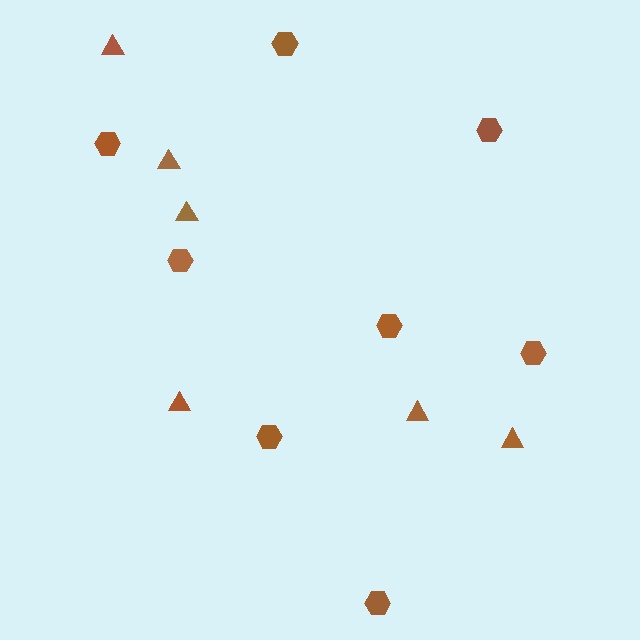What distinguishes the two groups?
There are 2 groups: one group of hexagons (8) and one group of triangles (6).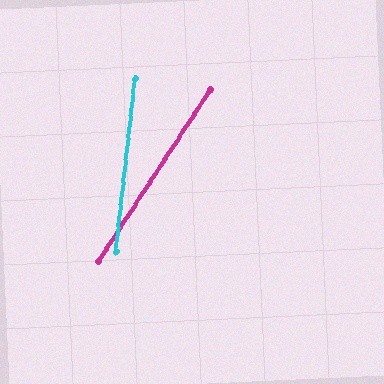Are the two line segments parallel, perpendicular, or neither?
Neither parallel nor perpendicular — they differ by about 27°.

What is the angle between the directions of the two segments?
Approximately 27 degrees.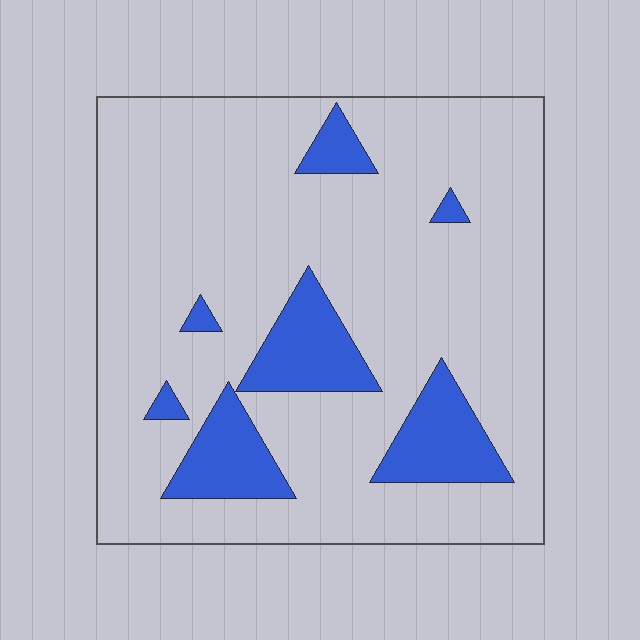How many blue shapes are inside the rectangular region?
7.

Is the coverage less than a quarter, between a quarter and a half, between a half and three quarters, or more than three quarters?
Less than a quarter.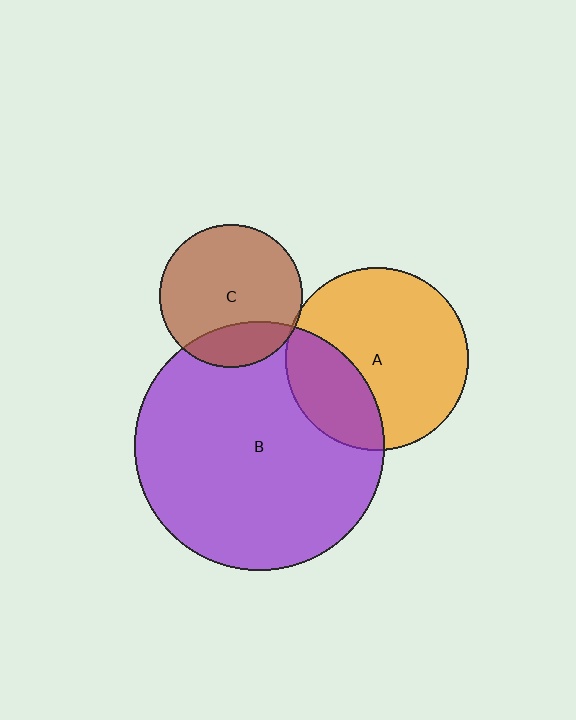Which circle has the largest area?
Circle B (purple).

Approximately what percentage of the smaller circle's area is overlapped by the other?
Approximately 20%.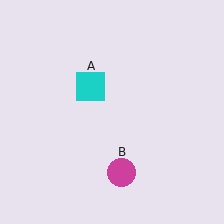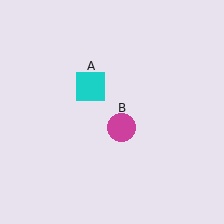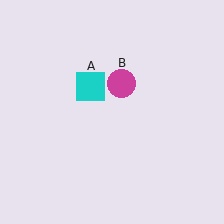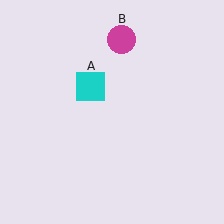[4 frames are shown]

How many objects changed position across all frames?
1 object changed position: magenta circle (object B).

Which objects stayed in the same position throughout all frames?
Cyan square (object A) remained stationary.